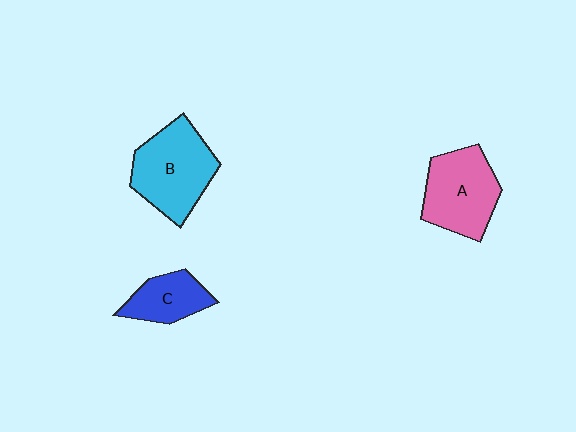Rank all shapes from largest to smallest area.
From largest to smallest: B (cyan), A (pink), C (blue).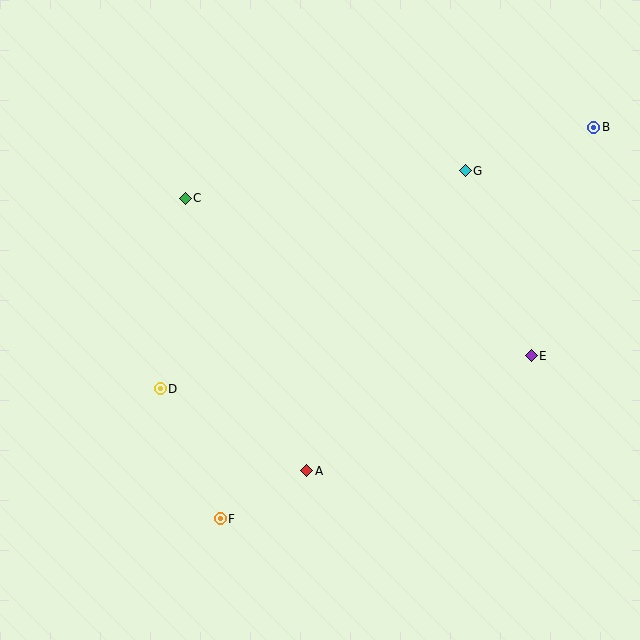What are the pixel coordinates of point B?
Point B is at (594, 127).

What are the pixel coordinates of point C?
Point C is at (185, 198).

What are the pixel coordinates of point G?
Point G is at (465, 171).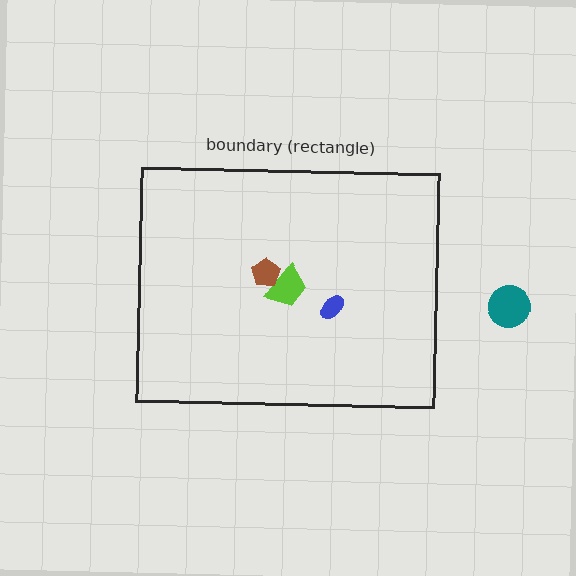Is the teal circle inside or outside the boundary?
Outside.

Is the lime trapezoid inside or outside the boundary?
Inside.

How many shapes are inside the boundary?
3 inside, 1 outside.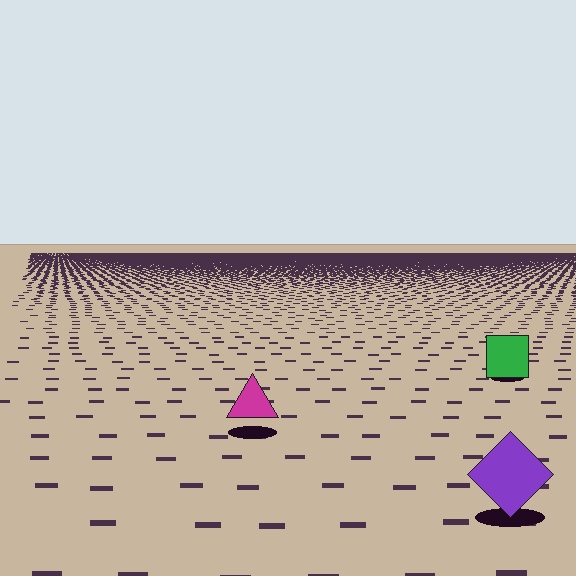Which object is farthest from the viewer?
The green square is farthest from the viewer. It appears smaller and the ground texture around it is denser.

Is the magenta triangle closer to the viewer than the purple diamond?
No. The purple diamond is closer — you can tell from the texture gradient: the ground texture is coarser near it.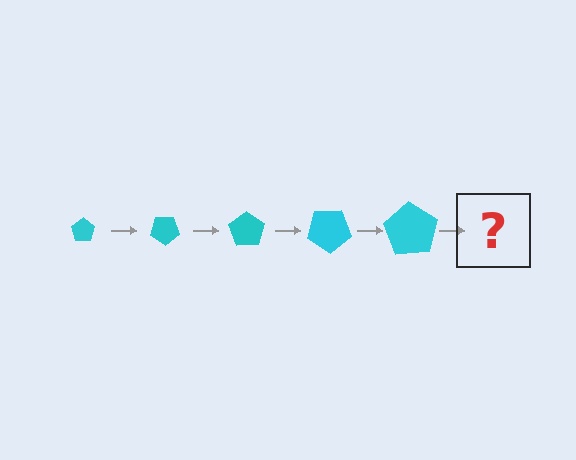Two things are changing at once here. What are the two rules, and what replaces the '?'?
The two rules are that the pentagon grows larger each step and it rotates 35 degrees each step. The '?' should be a pentagon, larger than the previous one and rotated 175 degrees from the start.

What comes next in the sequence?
The next element should be a pentagon, larger than the previous one and rotated 175 degrees from the start.